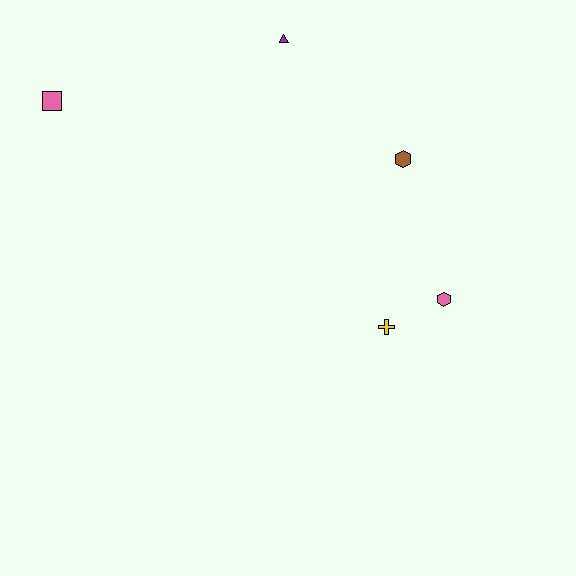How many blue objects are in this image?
There are no blue objects.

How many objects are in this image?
There are 5 objects.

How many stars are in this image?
There are no stars.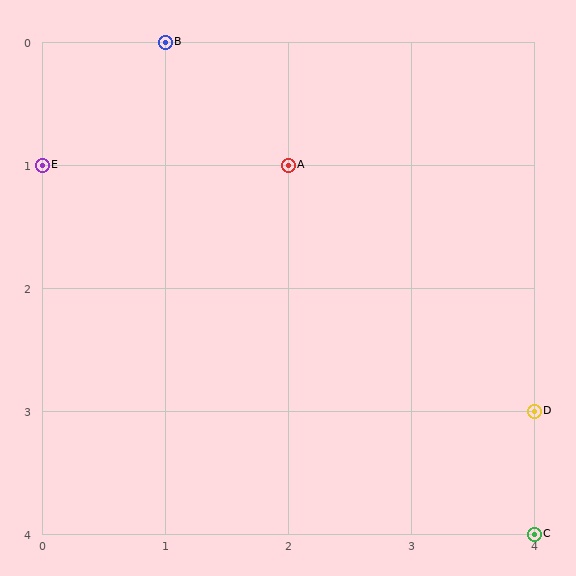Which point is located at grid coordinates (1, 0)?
Point B is at (1, 0).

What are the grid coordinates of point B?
Point B is at grid coordinates (1, 0).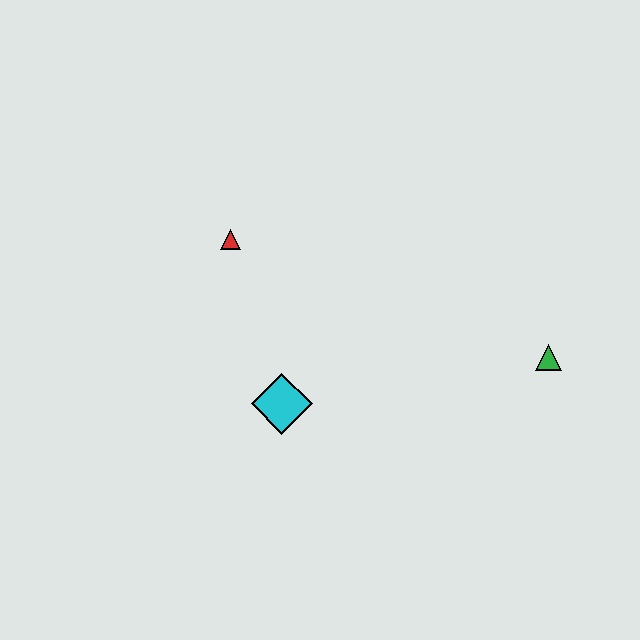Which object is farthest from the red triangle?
The green triangle is farthest from the red triangle.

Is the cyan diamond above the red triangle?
No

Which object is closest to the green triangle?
The cyan diamond is closest to the green triangle.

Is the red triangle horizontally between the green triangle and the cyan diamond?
No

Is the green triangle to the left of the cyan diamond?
No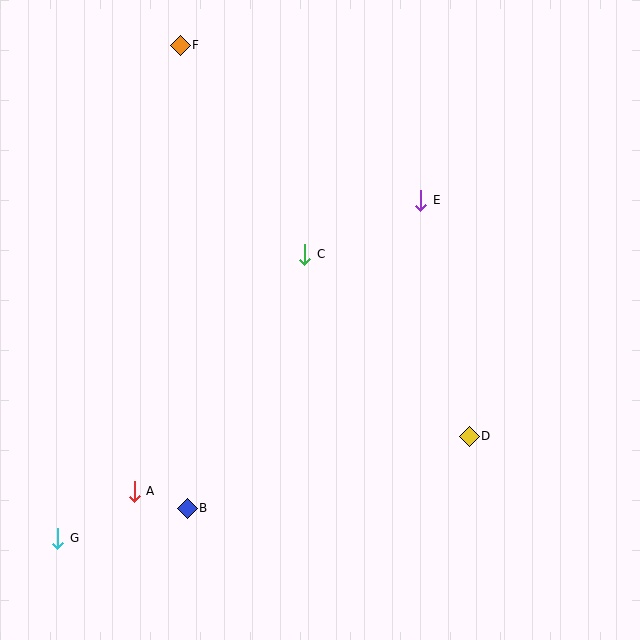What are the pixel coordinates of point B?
Point B is at (187, 508).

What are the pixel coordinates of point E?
Point E is at (421, 200).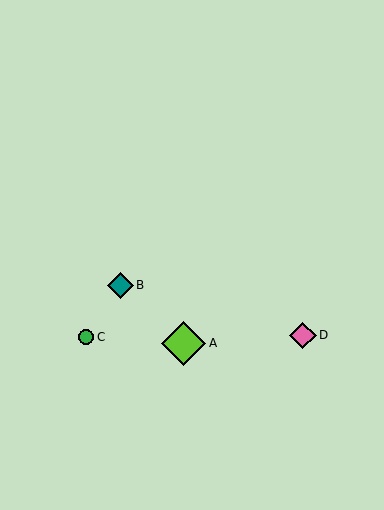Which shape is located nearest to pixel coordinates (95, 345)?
The green circle (labeled C) at (86, 337) is nearest to that location.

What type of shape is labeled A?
Shape A is a lime diamond.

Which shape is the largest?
The lime diamond (labeled A) is the largest.